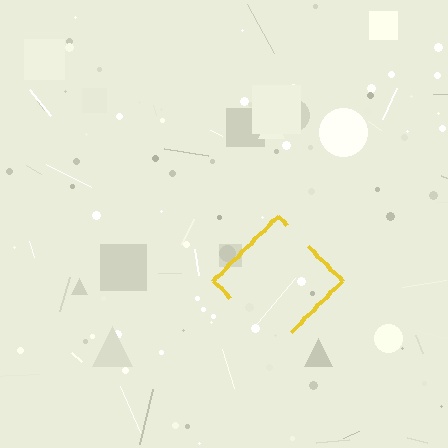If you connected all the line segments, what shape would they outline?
They would outline a diamond.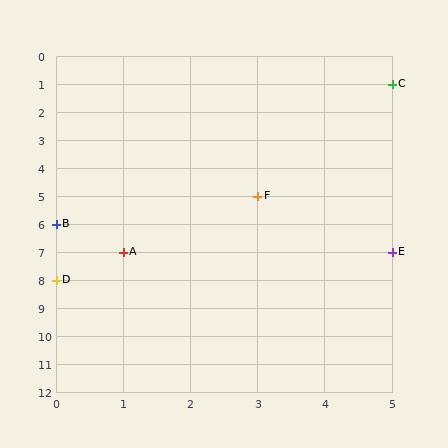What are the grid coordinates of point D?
Point D is at grid coordinates (0, 8).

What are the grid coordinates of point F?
Point F is at grid coordinates (3, 5).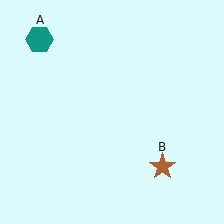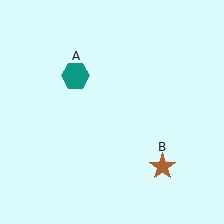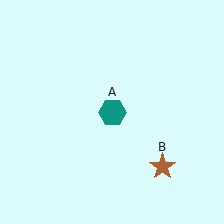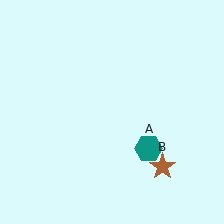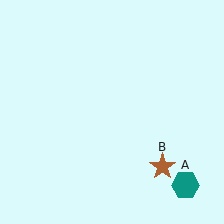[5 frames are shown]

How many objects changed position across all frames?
1 object changed position: teal hexagon (object A).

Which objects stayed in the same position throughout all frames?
Brown star (object B) remained stationary.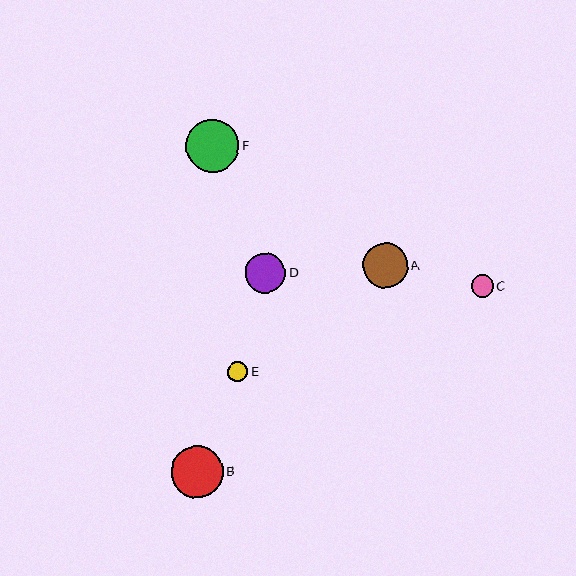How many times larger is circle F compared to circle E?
Circle F is approximately 2.7 times the size of circle E.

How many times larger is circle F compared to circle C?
Circle F is approximately 2.4 times the size of circle C.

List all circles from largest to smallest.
From largest to smallest: F, B, A, D, C, E.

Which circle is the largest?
Circle F is the largest with a size of approximately 53 pixels.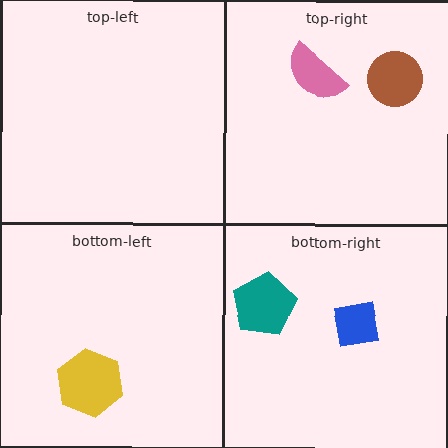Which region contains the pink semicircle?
The top-right region.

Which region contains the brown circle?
The top-right region.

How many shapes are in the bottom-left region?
1.